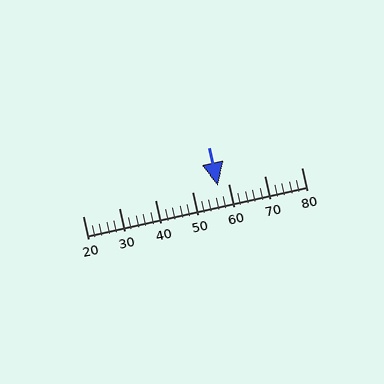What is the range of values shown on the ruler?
The ruler shows values from 20 to 80.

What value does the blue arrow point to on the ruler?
The blue arrow points to approximately 57.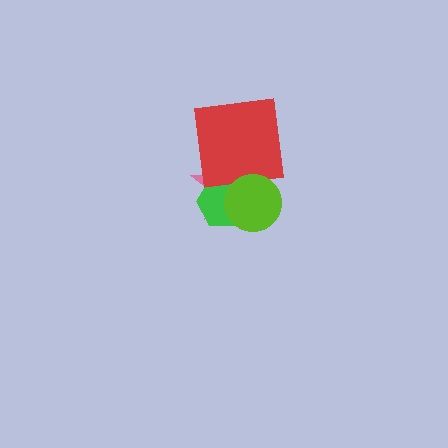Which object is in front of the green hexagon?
The lime circle is in front of the green hexagon.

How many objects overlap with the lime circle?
2 objects overlap with the lime circle.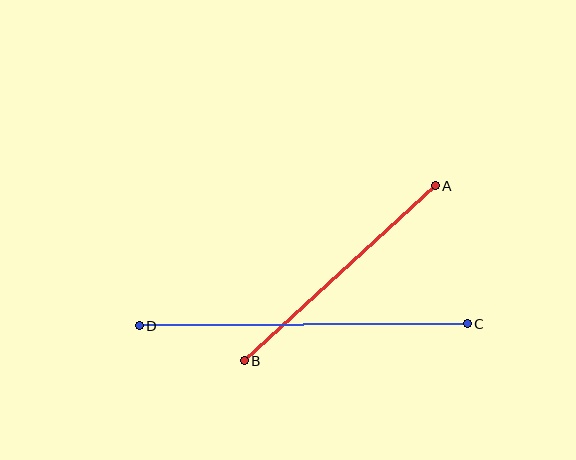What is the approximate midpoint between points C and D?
The midpoint is at approximately (303, 325) pixels.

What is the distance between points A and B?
The distance is approximately 259 pixels.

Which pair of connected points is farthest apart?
Points C and D are farthest apart.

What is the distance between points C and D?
The distance is approximately 328 pixels.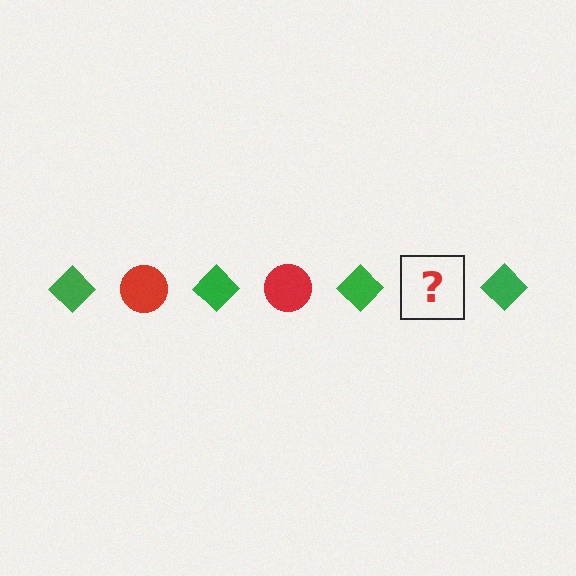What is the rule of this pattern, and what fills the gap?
The rule is that the pattern alternates between green diamond and red circle. The gap should be filled with a red circle.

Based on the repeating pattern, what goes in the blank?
The blank should be a red circle.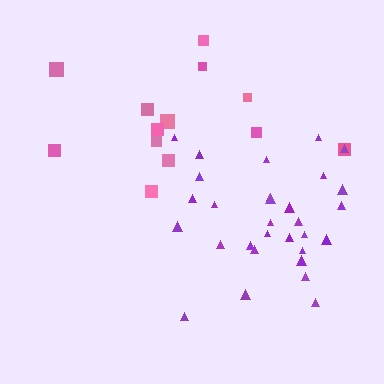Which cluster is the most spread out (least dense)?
Pink.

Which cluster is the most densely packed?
Purple.